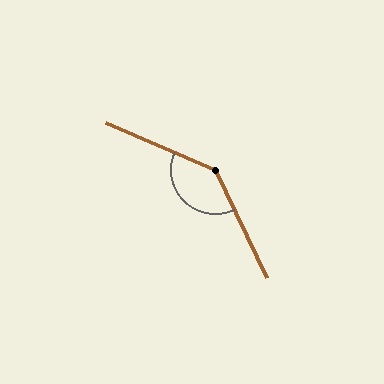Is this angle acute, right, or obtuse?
It is obtuse.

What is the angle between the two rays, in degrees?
Approximately 139 degrees.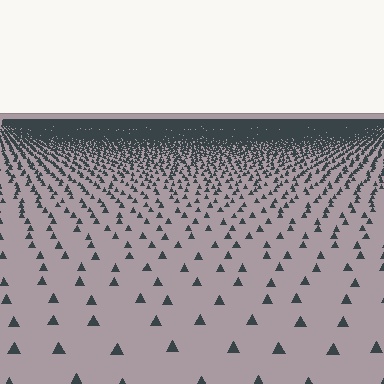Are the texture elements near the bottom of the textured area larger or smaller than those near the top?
Larger. Near the bottom, elements are closer to the viewer and appear at a bigger on-screen size.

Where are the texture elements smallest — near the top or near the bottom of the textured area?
Near the top.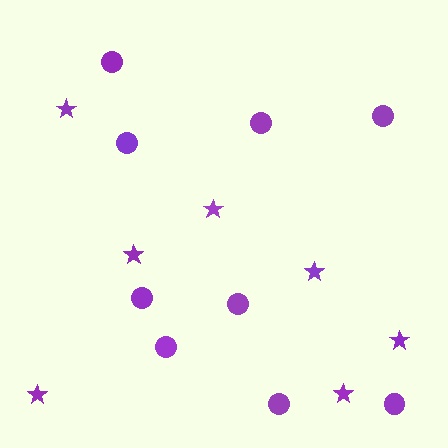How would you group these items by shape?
There are 2 groups: one group of circles (9) and one group of stars (7).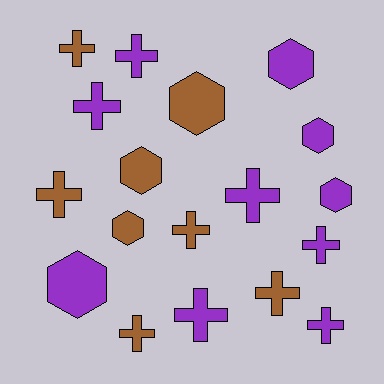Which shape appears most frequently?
Cross, with 11 objects.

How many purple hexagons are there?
There are 4 purple hexagons.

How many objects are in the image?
There are 18 objects.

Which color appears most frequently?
Purple, with 10 objects.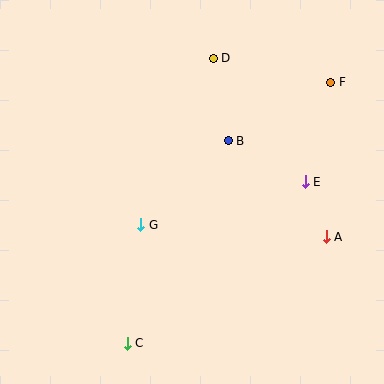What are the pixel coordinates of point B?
Point B is at (228, 141).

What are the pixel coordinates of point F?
Point F is at (331, 82).